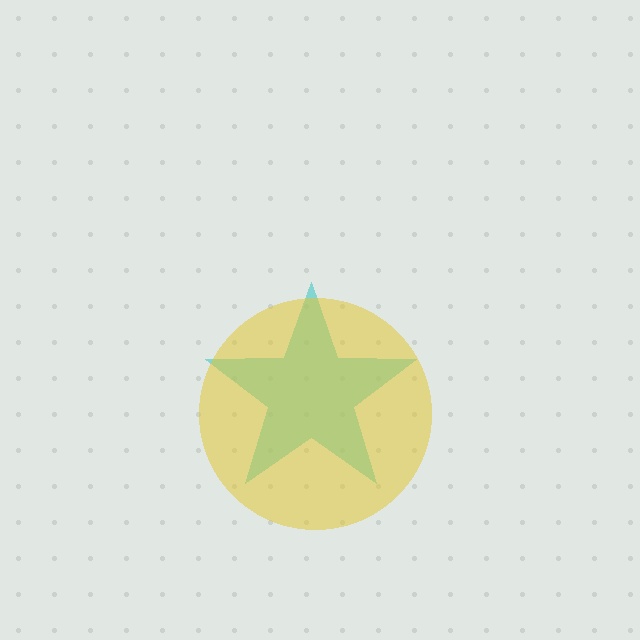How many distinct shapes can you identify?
There are 2 distinct shapes: a cyan star, a yellow circle.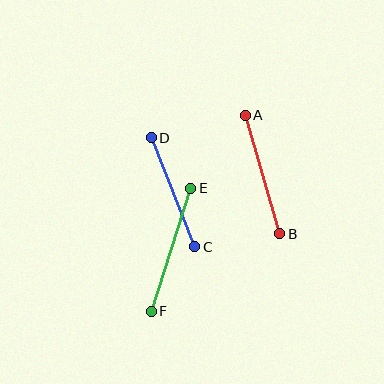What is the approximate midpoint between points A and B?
The midpoint is at approximately (262, 175) pixels.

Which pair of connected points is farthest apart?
Points E and F are farthest apart.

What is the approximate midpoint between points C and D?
The midpoint is at approximately (173, 192) pixels.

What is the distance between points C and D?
The distance is approximately 117 pixels.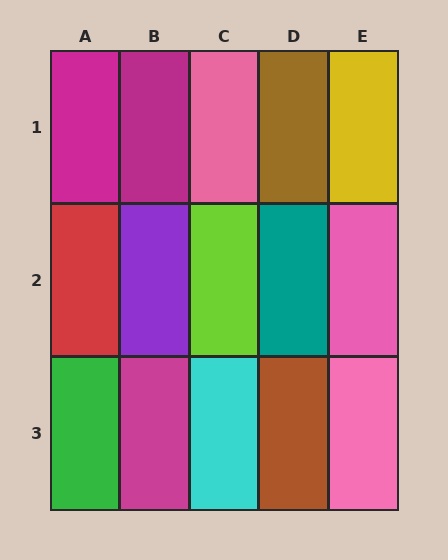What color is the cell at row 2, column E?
Pink.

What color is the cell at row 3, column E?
Pink.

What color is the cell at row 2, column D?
Teal.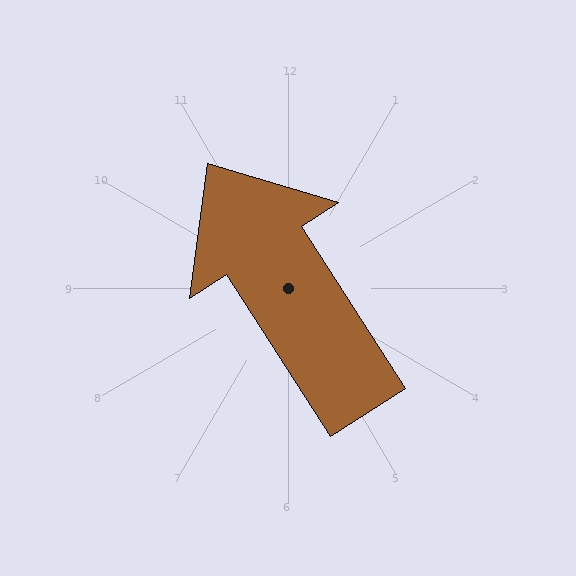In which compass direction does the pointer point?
Northwest.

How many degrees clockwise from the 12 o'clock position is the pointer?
Approximately 327 degrees.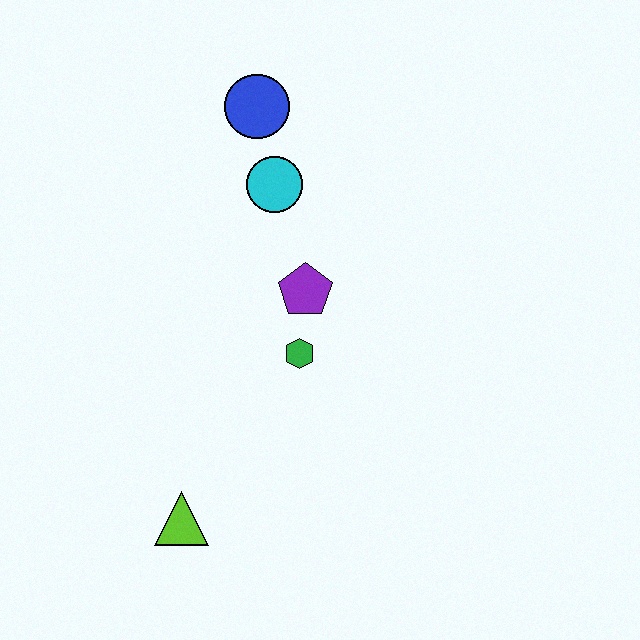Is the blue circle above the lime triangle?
Yes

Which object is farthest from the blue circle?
The lime triangle is farthest from the blue circle.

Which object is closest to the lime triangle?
The green hexagon is closest to the lime triangle.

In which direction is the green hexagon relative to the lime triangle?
The green hexagon is above the lime triangle.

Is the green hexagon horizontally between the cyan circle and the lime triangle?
No